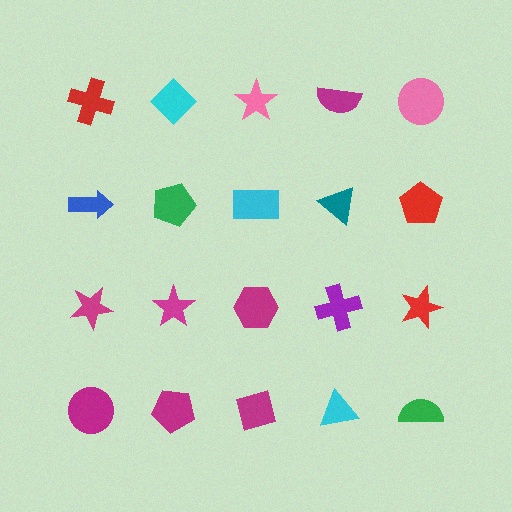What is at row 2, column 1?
A blue arrow.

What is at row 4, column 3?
A magenta diamond.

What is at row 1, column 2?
A cyan diamond.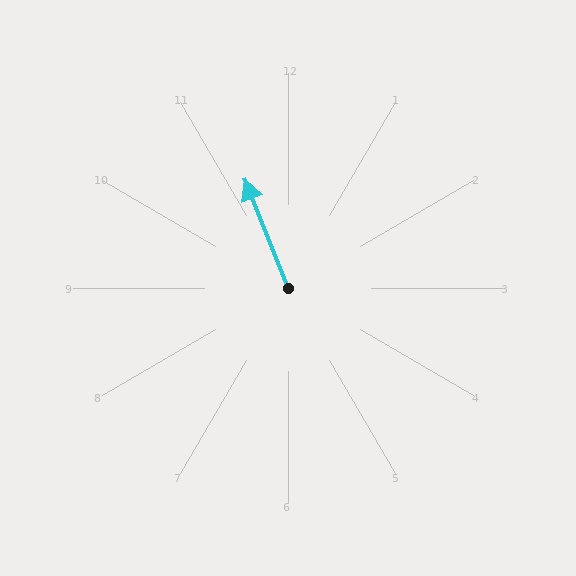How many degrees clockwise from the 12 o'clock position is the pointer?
Approximately 338 degrees.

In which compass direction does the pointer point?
North.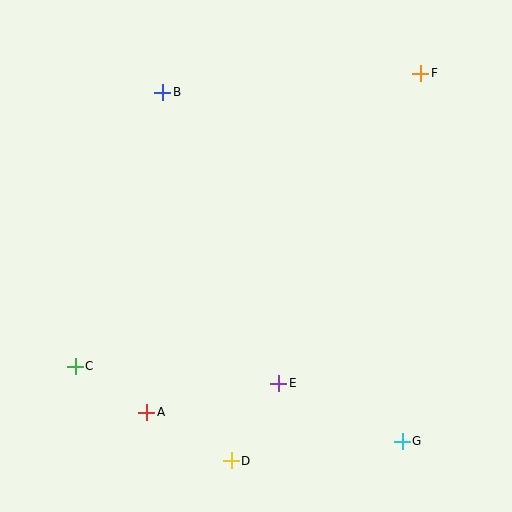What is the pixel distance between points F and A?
The distance between F and A is 436 pixels.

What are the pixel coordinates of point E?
Point E is at (279, 384).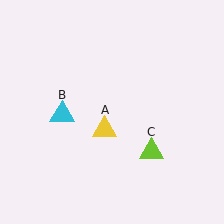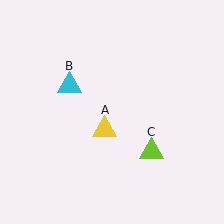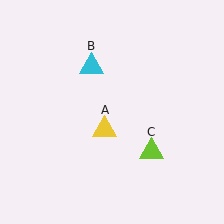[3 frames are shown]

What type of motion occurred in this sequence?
The cyan triangle (object B) rotated clockwise around the center of the scene.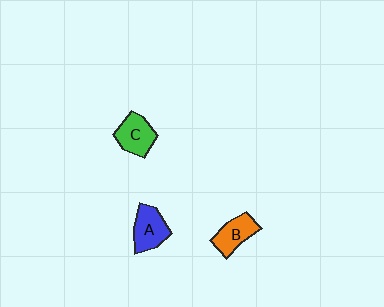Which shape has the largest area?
Shape A (blue).